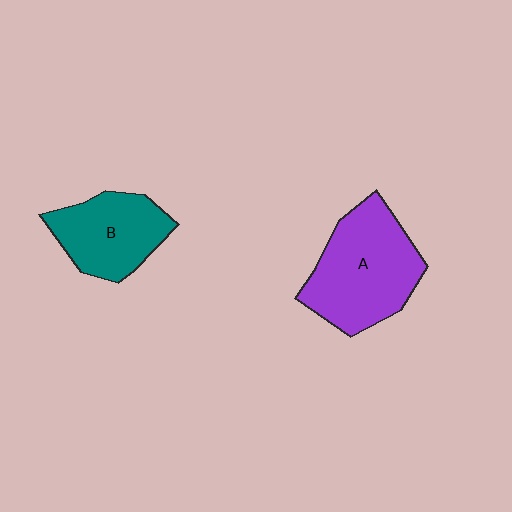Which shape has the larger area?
Shape A (purple).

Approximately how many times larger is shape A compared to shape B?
Approximately 1.4 times.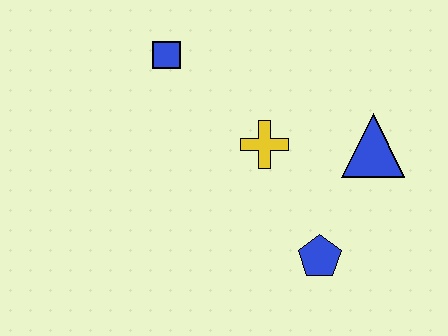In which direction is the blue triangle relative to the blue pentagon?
The blue triangle is above the blue pentagon.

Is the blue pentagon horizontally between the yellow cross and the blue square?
No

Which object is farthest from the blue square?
The blue pentagon is farthest from the blue square.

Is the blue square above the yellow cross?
Yes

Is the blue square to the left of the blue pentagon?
Yes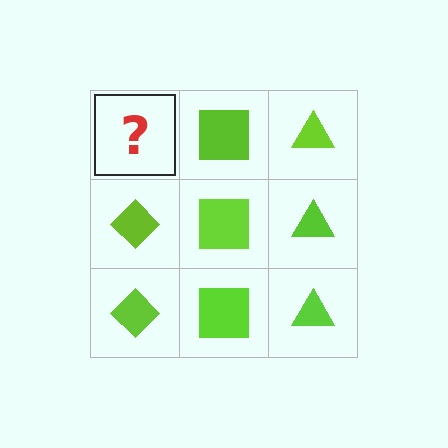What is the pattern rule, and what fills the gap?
The rule is that each column has a consistent shape. The gap should be filled with a lime diamond.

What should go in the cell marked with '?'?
The missing cell should contain a lime diamond.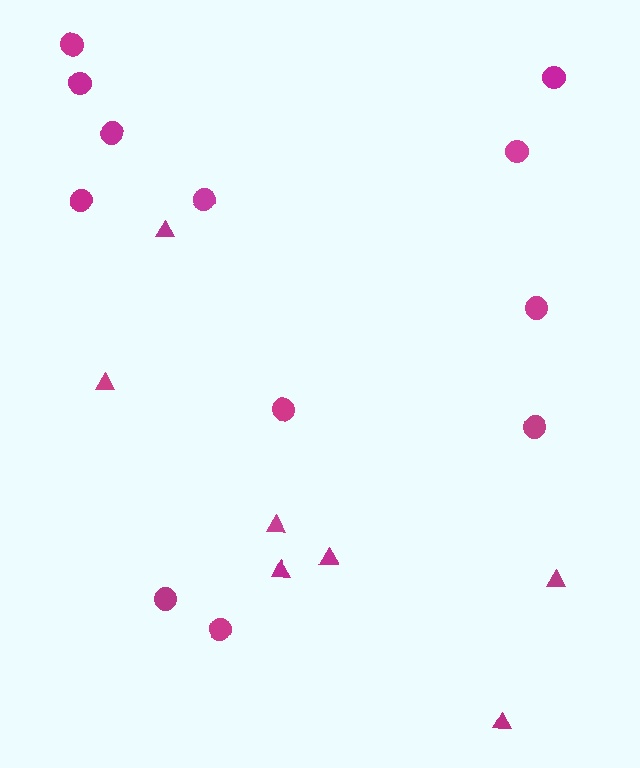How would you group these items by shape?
There are 2 groups: one group of triangles (7) and one group of circles (12).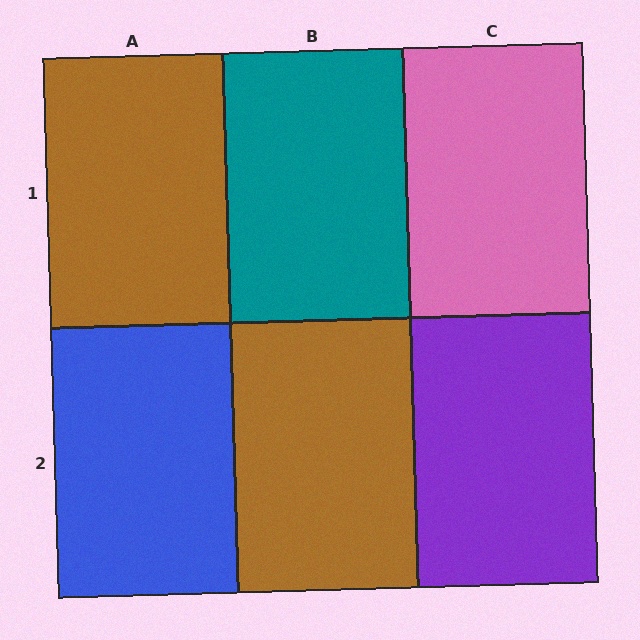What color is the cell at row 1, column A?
Brown.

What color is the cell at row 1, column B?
Teal.